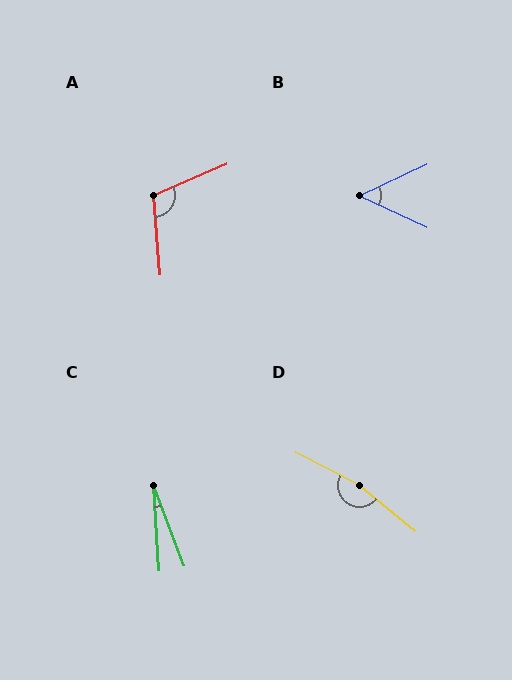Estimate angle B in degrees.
Approximately 50 degrees.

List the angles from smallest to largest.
C (17°), B (50°), A (109°), D (168°).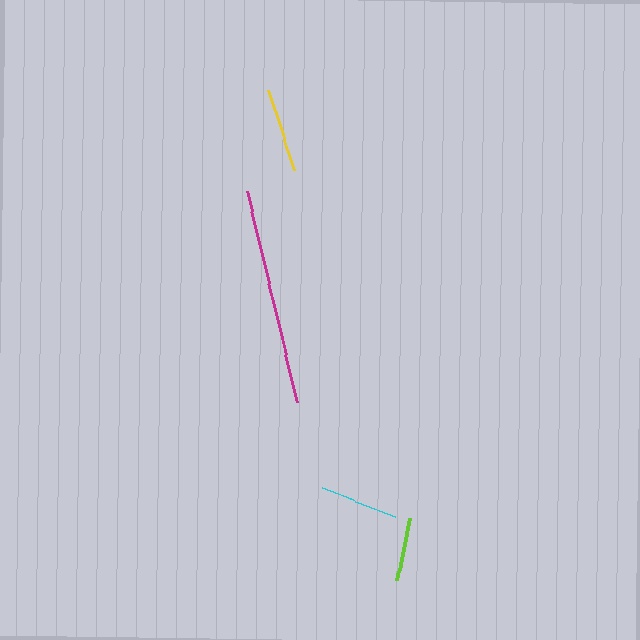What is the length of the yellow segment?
The yellow segment is approximately 83 pixels long.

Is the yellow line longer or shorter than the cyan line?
The yellow line is longer than the cyan line.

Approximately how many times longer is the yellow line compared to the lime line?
The yellow line is approximately 1.3 times the length of the lime line.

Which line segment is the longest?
The magenta line is the longest at approximately 216 pixels.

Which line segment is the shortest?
The lime line is the shortest at approximately 63 pixels.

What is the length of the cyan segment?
The cyan segment is approximately 80 pixels long.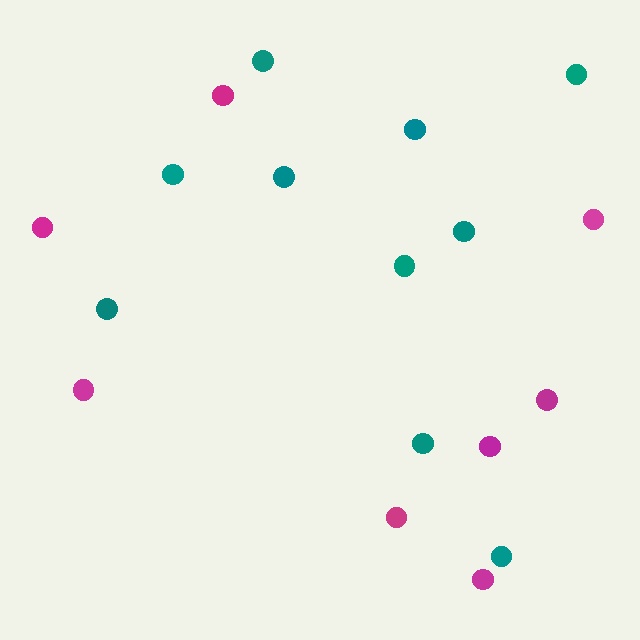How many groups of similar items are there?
There are 2 groups: one group of magenta circles (8) and one group of teal circles (10).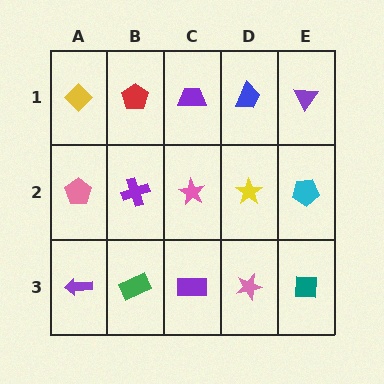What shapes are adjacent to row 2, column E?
A purple triangle (row 1, column E), a teal square (row 3, column E), a yellow star (row 2, column D).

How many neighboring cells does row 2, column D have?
4.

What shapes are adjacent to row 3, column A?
A pink pentagon (row 2, column A), a green rectangle (row 3, column B).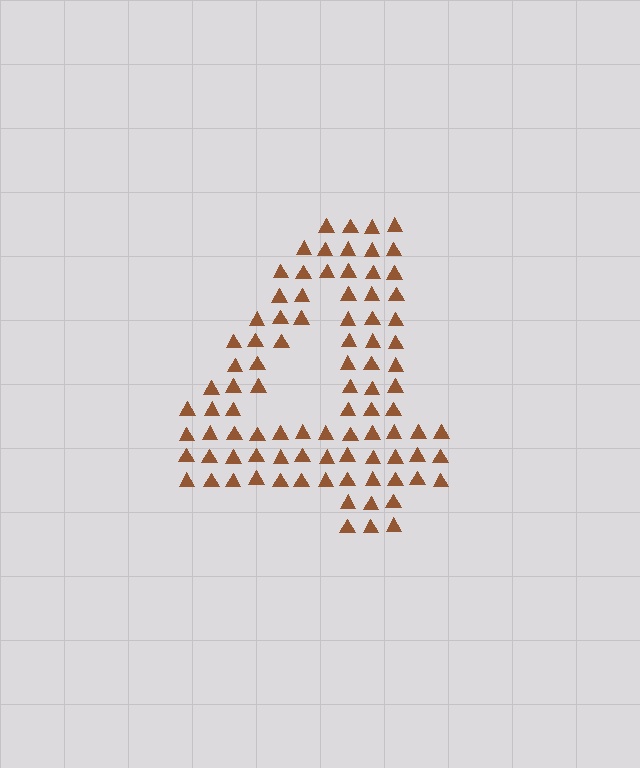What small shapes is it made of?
It is made of small triangles.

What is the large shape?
The large shape is the digit 4.